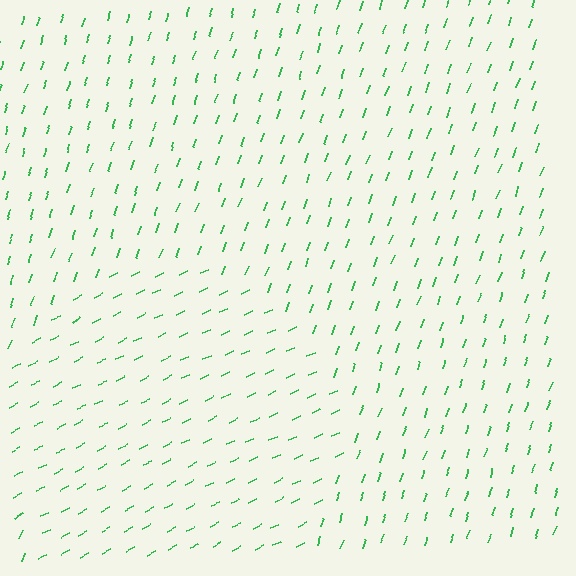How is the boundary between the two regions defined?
The boundary is defined purely by a change in line orientation (approximately 45 degrees difference). All lines are the same color and thickness.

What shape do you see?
I see a circle.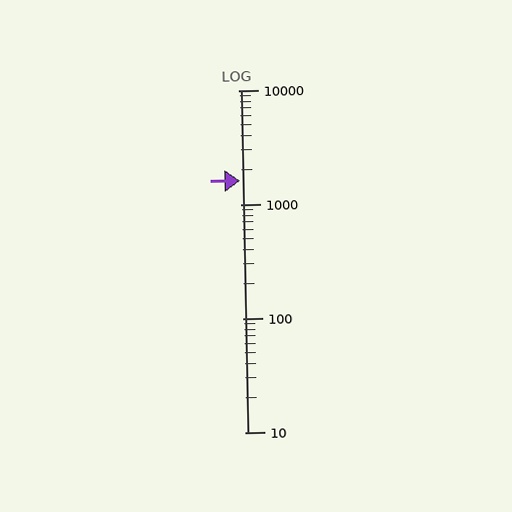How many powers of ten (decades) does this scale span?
The scale spans 3 decades, from 10 to 10000.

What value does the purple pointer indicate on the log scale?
The pointer indicates approximately 1600.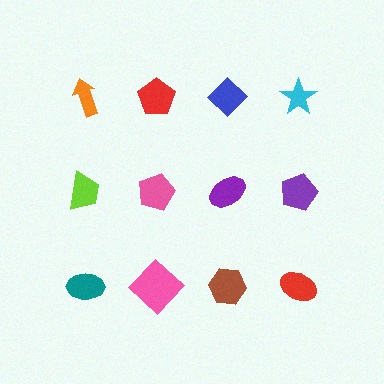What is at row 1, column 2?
A red pentagon.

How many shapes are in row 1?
4 shapes.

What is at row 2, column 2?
A pink pentagon.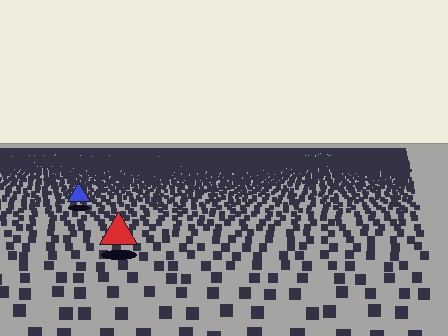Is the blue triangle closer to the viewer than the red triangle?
No. The red triangle is closer — you can tell from the texture gradient: the ground texture is coarser near it.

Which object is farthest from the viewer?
The blue triangle is farthest from the viewer. It appears smaller and the ground texture around it is denser.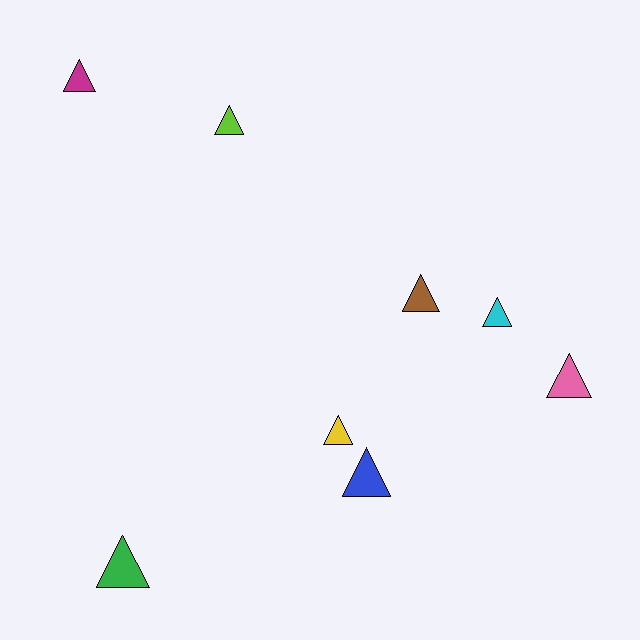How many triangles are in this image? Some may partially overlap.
There are 8 triangles.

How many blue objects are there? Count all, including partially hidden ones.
There is 1 blue object.